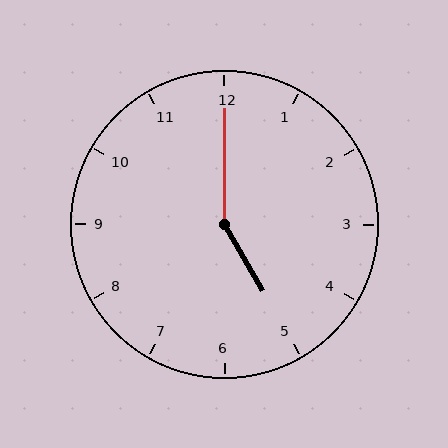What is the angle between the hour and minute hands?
Approximately 150 degrees.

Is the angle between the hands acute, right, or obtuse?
It is obtuse.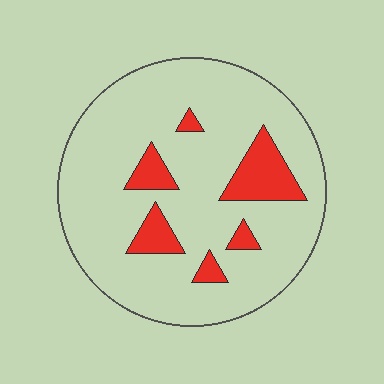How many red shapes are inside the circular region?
6.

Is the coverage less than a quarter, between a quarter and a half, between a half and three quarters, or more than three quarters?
Less than a quarter.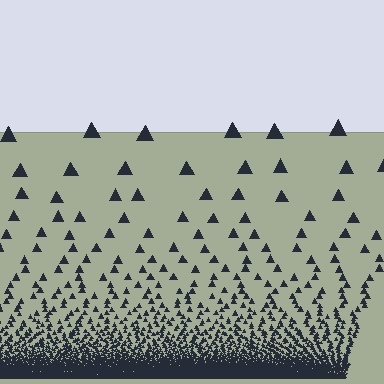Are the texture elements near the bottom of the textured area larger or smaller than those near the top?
Smaller. The gradient is inverted — elements near the bottom are smaller and denser.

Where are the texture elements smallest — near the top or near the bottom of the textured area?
Near the bottom.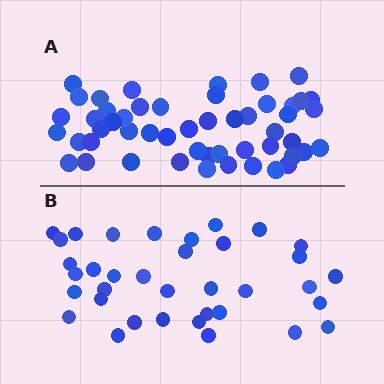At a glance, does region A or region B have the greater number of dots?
Region A (the top region) has more dots.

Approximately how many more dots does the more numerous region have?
Region A has approximately 15 more dots than region B.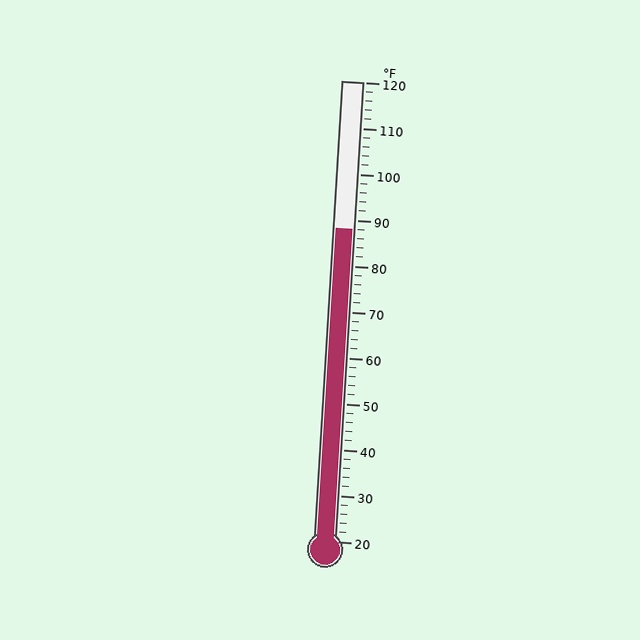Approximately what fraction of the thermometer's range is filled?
The thermometer is filled to approximately 70% of its range.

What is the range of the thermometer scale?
The thermometer scale ranges from 20°F to 120°F.